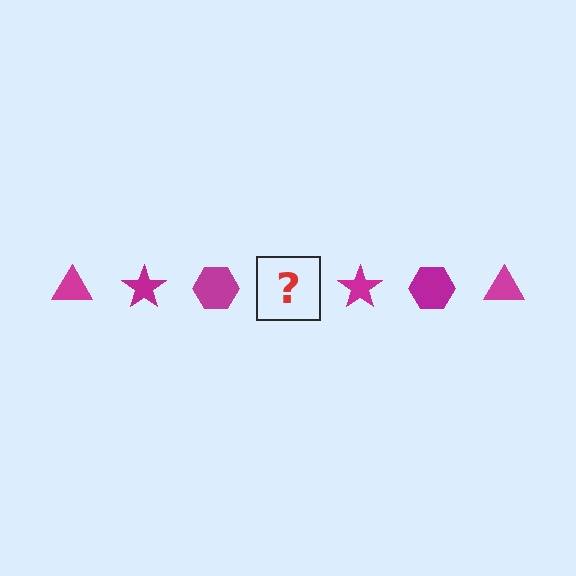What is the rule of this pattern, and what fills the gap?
The rule is that the pattern cycles through triangle, star, hexagon shapes in magenta. The gap should be filled with a magenta triangle.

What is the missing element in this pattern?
The missing element is a magenta triangle.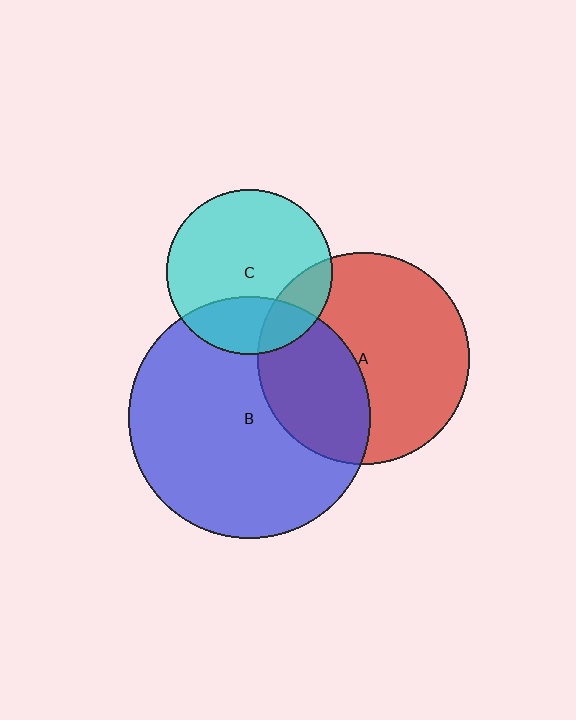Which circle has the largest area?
Circle B (blue).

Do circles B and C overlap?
Yes.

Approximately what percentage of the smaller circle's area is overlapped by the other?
Approximately 25%.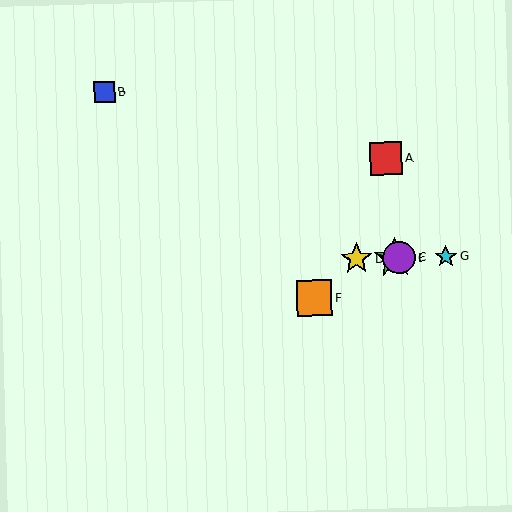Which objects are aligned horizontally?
Objects C, D, E, G are aligned horizontally.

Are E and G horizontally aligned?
Yes, both are at y≈258.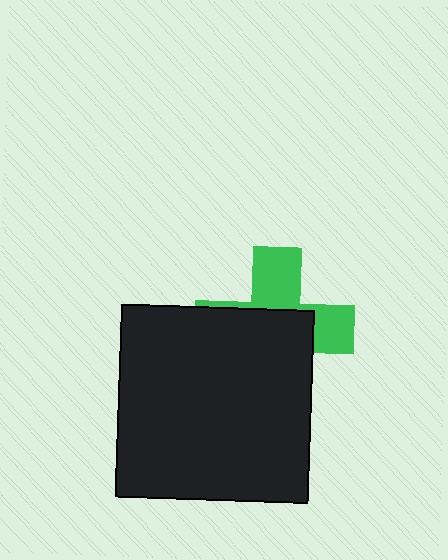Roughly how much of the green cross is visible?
A small part of it is visible (roughly 41%).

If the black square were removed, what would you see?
You would see the complete green cross.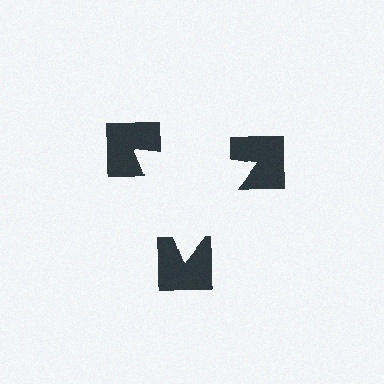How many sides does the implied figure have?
3 sides.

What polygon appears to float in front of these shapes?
An illusory triangle — its edges are inferred from the aligned wedge cuts in the notched squares, not physically drawn.